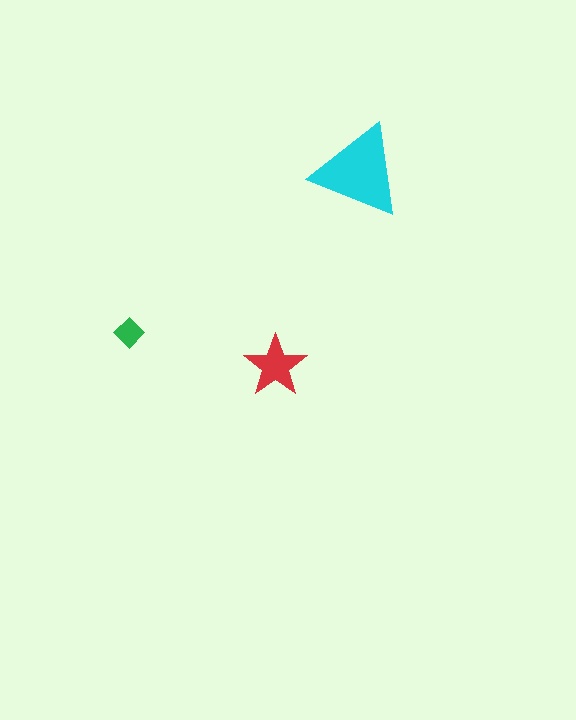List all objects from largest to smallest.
The cyan triangle, the red star, the green diamond.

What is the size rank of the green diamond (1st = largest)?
3rd.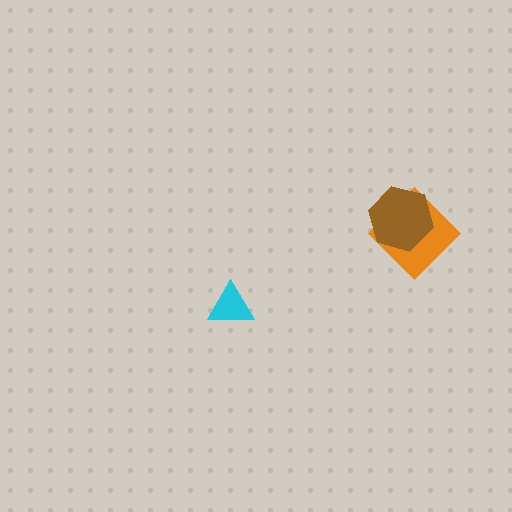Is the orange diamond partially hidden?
Yes, it is partially covered by another shape.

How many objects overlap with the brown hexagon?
1 object overlaps with the brown hexagon.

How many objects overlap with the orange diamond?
1 object overlaps with the orange diamond.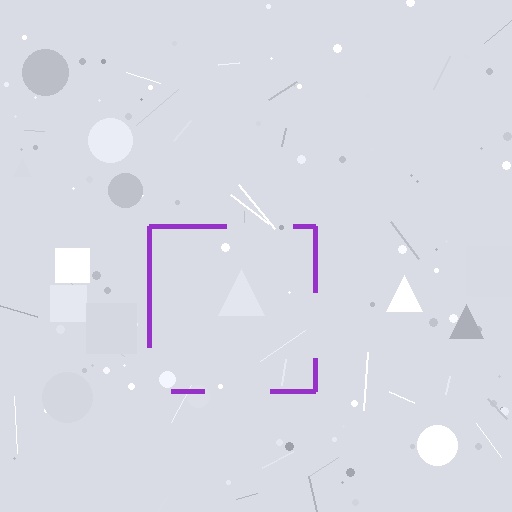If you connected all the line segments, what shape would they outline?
They would outline a square.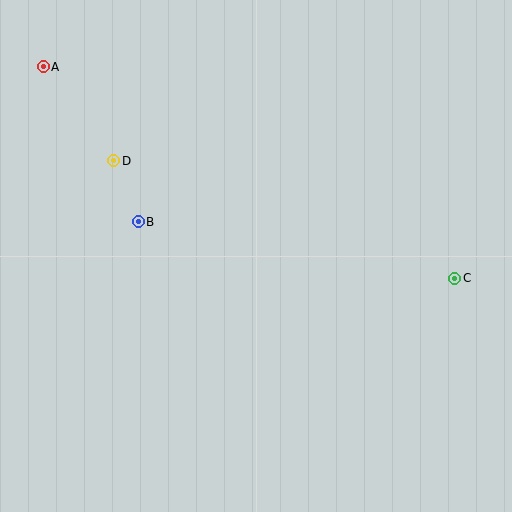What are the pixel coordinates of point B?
Point B is at (138, 222).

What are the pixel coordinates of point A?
Point A is at (43, 67).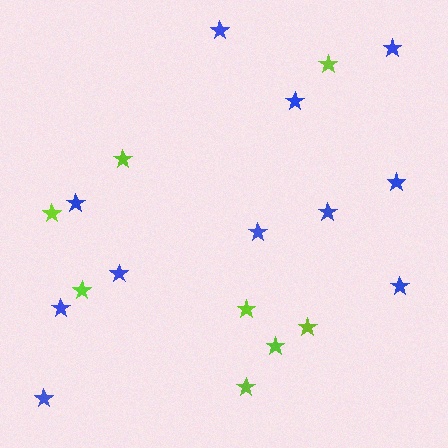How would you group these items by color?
There are 2 groups: one group of blue stars (11) and one group of lime stars (8).